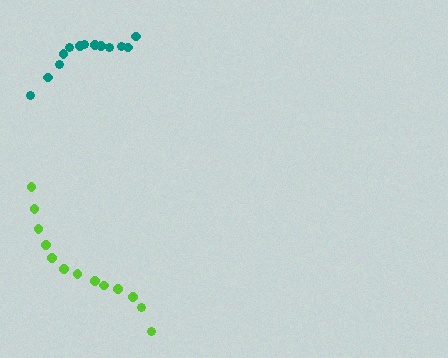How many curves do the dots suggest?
There are 2 distinct paths.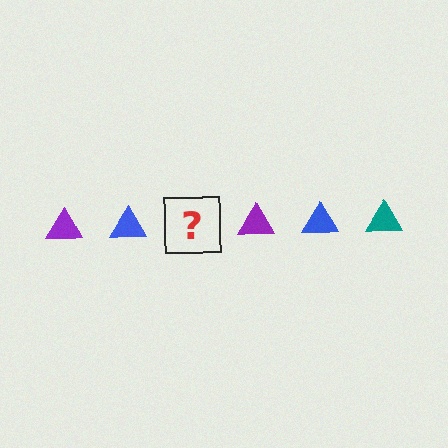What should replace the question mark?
The question mark should be replaced with a teal triangle.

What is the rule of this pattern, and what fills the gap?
The rule is that the pattern cycles through purple, blue, teal triangles. The gap should be filled with a teal triangle.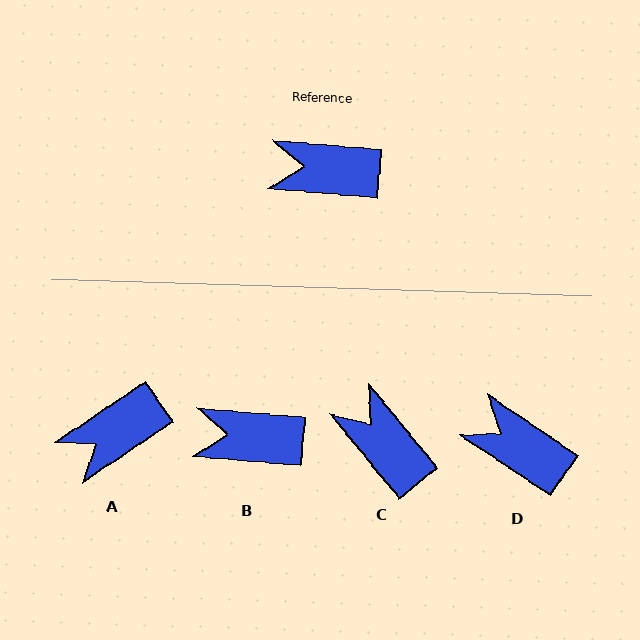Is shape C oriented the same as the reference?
No, it is off by about 46 degrees.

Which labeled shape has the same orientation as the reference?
B.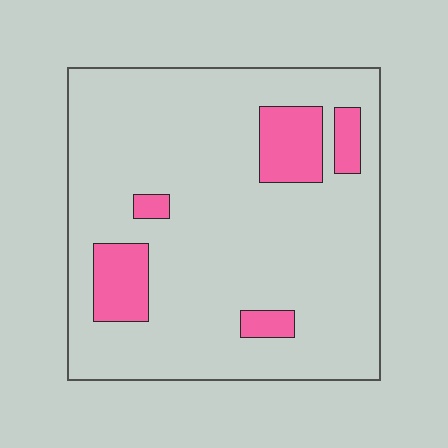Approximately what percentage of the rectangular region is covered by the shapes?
Approximately 15%.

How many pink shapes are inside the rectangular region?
5.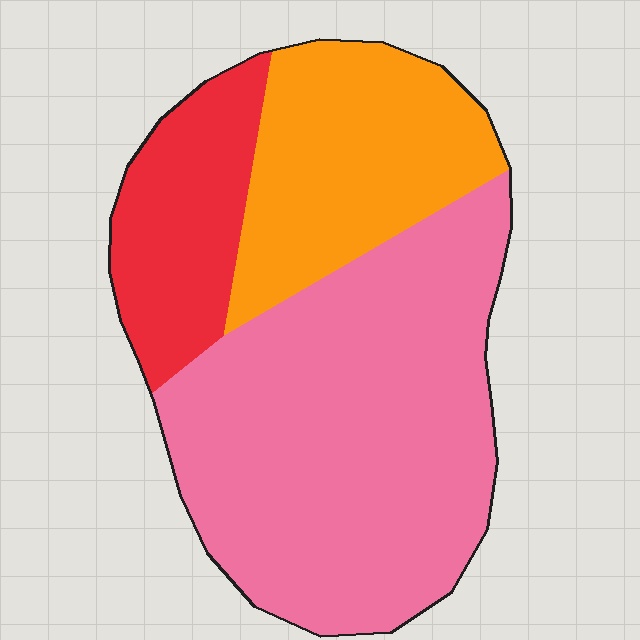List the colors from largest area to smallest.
From largest to smallest: pink, orange, red.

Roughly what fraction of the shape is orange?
Orange takes up between a quarter and a half of the shape.